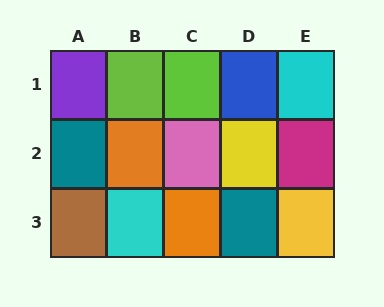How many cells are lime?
2 cells are lime.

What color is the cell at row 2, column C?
Pink.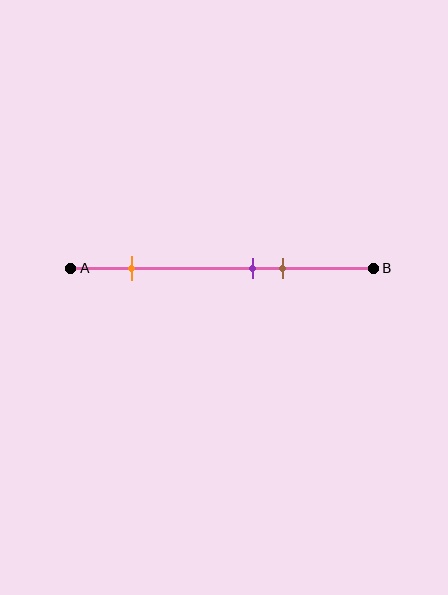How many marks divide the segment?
There are 3 marks dividing the segment.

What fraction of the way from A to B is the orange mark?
The orange mark is approximately 20% (0.2) of the way from A to B.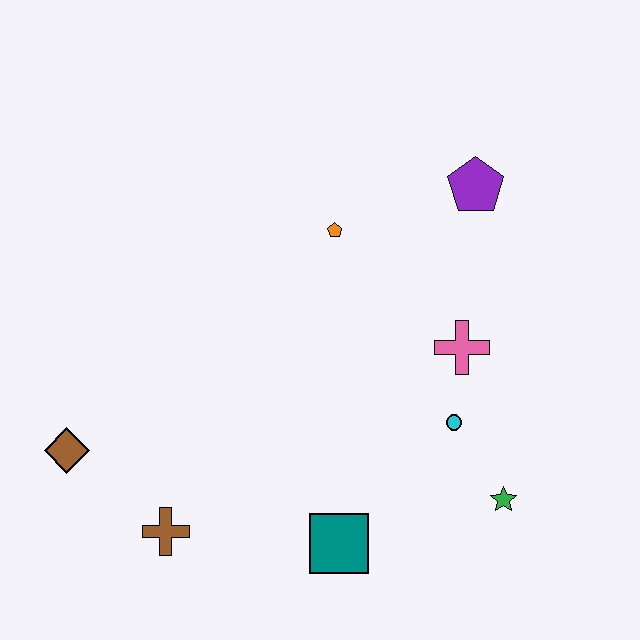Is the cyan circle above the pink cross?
No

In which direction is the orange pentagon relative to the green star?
The orange pentagon is above the green star.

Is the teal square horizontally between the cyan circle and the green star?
No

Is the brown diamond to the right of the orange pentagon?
No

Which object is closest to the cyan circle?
The pink cross is closest to the cyan circle.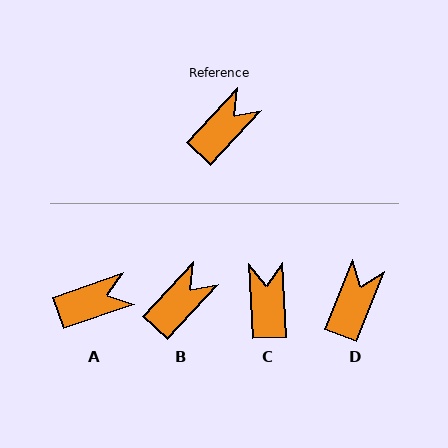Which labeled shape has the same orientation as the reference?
B.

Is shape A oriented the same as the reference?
No, it is off by about 28 degrees.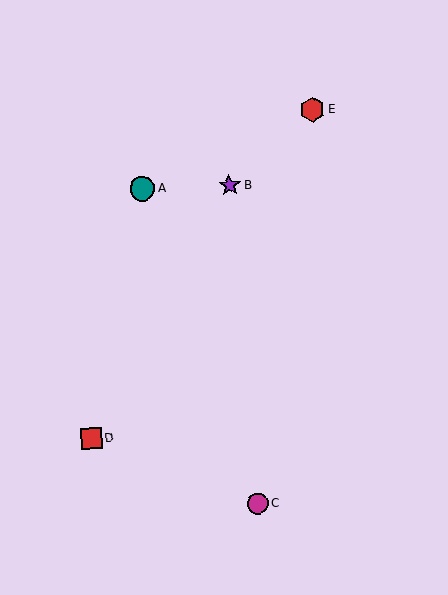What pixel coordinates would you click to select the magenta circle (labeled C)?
Click at (258, 503) to select the magenta circle C.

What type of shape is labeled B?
Shape B is a purple star.